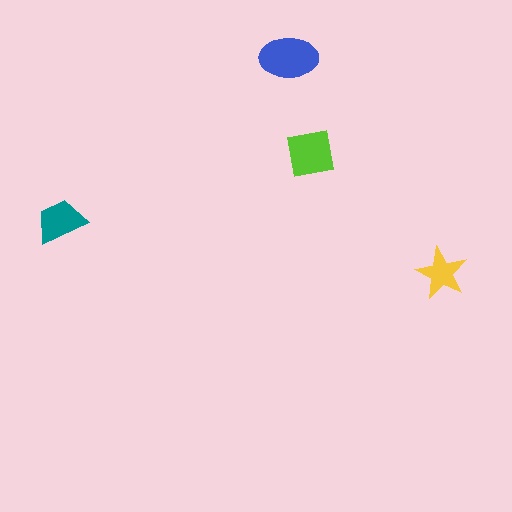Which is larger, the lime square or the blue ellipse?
The blue ellipse.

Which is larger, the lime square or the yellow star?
The lime square.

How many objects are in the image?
There are 4 objects in the image.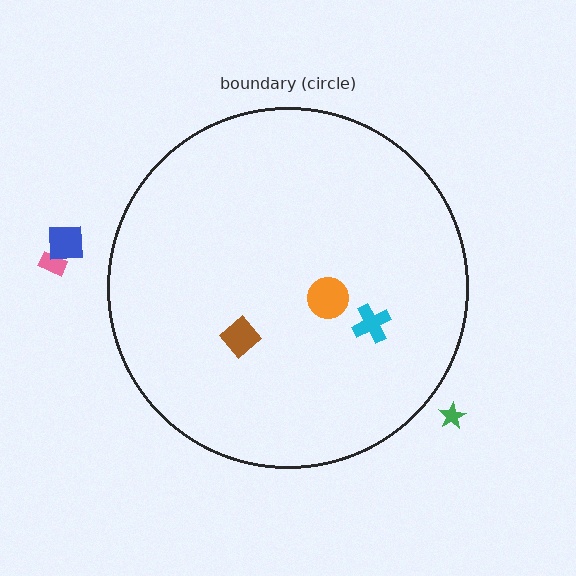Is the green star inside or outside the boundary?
Outside.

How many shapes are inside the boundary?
3 inside, 3 outside.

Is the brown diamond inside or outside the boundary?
Inside.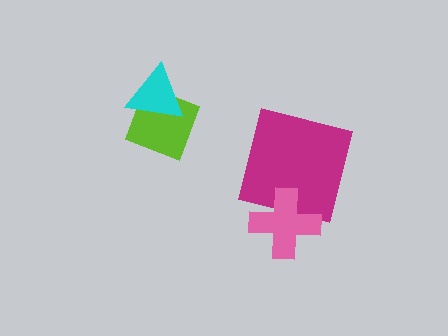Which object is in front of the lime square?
The cyan triangle is in front of the lime square.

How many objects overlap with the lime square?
1 object overlaps with the lime square.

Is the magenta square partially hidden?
Yes, it is partially covered by another shape.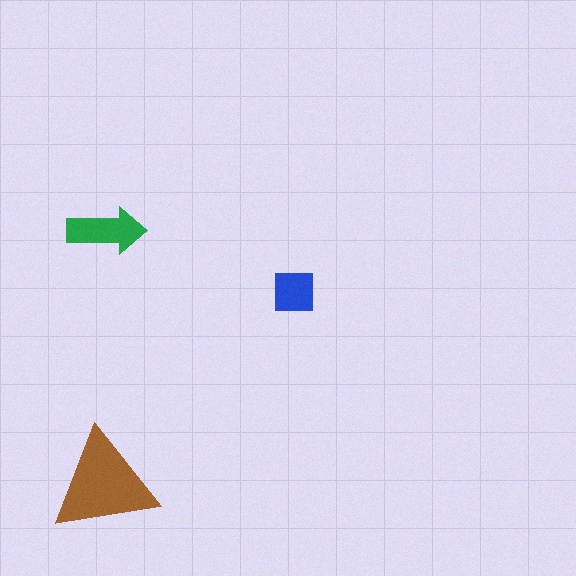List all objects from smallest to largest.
The blue square, the green arrow, the brown triangle.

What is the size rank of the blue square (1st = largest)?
3rd.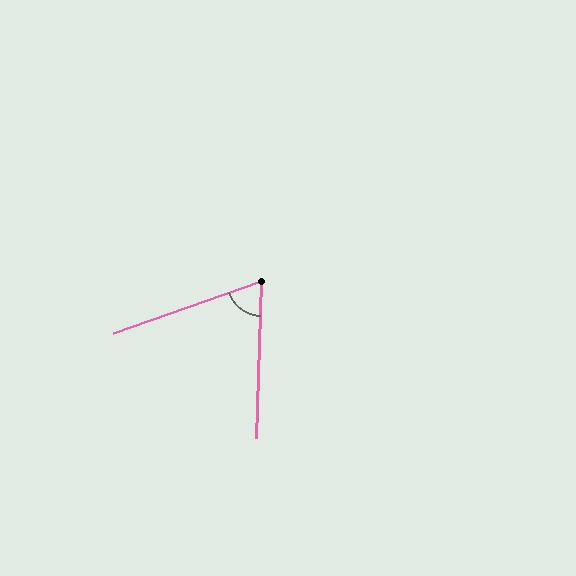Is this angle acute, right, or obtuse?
It is acute.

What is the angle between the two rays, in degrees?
Approximately 68 degrees.